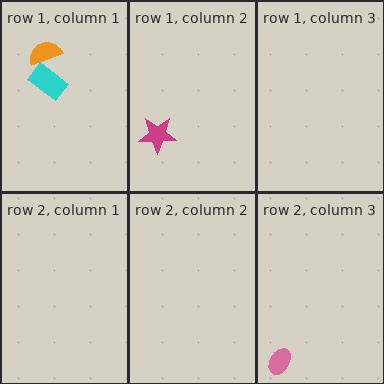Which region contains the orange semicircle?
The row 1, column 1 region.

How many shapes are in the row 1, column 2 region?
1.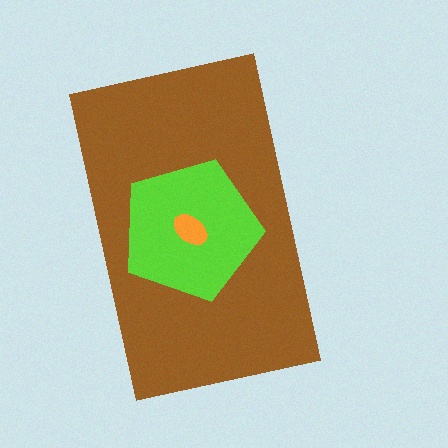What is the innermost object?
The orange ellipse.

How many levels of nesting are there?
3.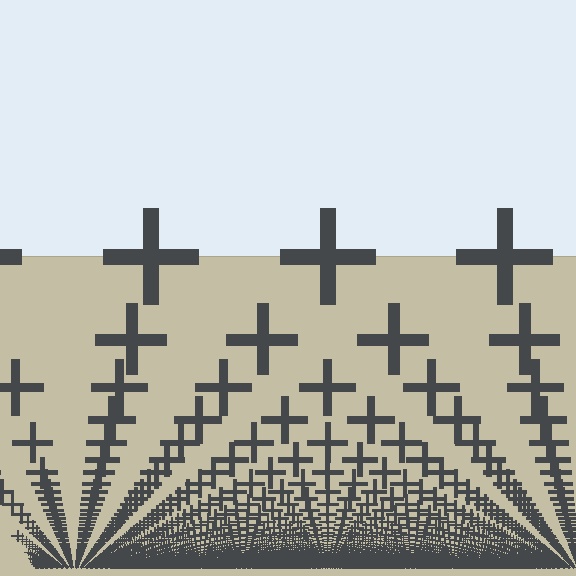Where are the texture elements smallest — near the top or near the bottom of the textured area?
Near the bottom.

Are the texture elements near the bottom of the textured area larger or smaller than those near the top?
Smaller. The gradient is inverted — elements near the bottom are smaller and denser.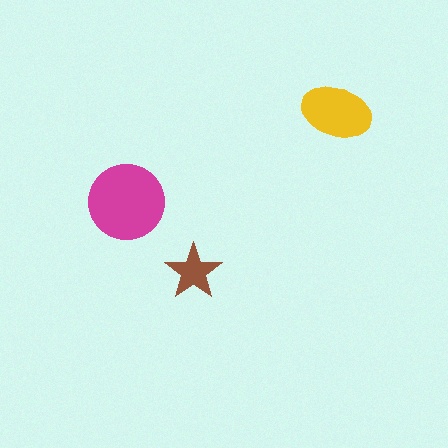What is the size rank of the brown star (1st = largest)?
3rd.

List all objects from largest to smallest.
The magenta circle, the yellow ellipse, the brown star.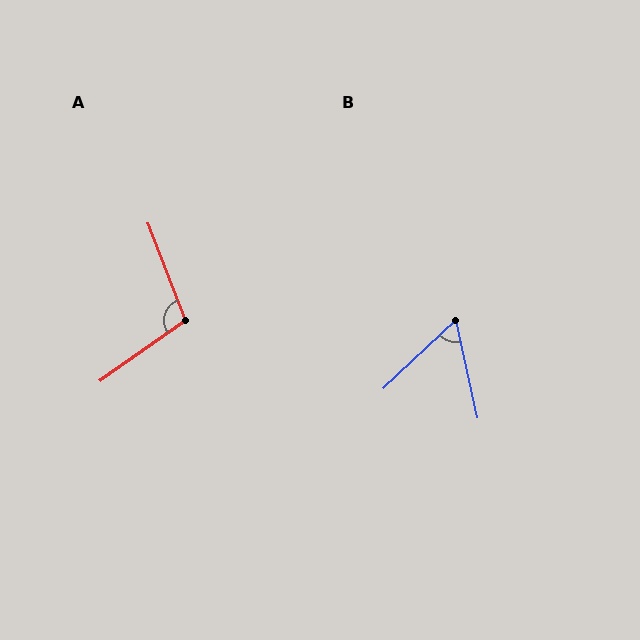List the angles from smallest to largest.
B (59°), A (104°).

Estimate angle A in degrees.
Approximately 104 degrees.